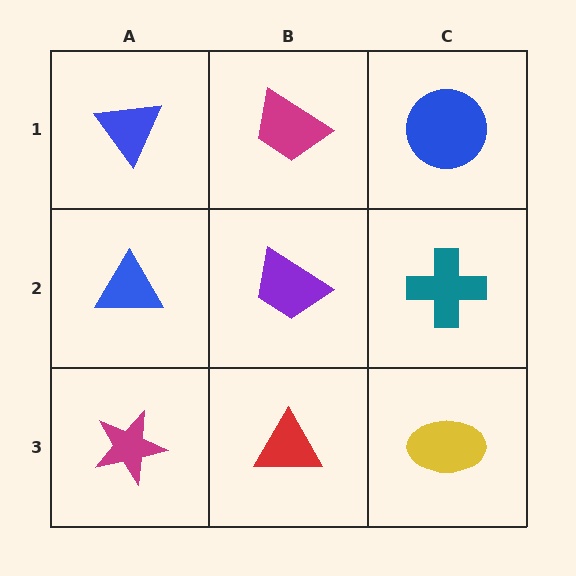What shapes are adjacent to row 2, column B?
A magenta trapezoid (row 1, column B), a red triangle (row 3, column B), a blue triangle (row 2, column A), a teal cross (row 2, column C).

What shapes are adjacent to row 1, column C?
A teal cross (row 2, column C), a magenta trapezoid (row 1, column B).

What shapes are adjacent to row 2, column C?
A blue circle (row 1, column C), a yellow ellipse (row 3, column C), a purple trapezoid (row 2, column B).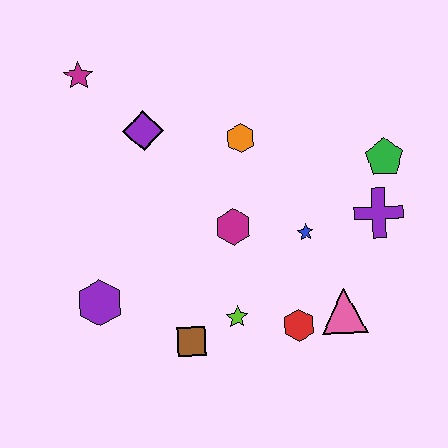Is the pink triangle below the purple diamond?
Yes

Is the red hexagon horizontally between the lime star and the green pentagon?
Yes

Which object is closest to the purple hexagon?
The brown square is closest to the purple hexagon.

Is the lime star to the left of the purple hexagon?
No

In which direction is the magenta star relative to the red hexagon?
The magenta star is above the red hexagon.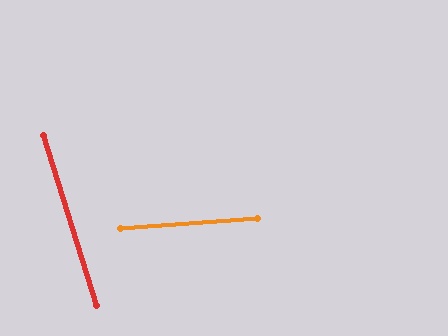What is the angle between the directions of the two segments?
Approximately 77 degrees.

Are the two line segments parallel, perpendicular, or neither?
Neither parallel nor perpendicular — they differ by about 77°.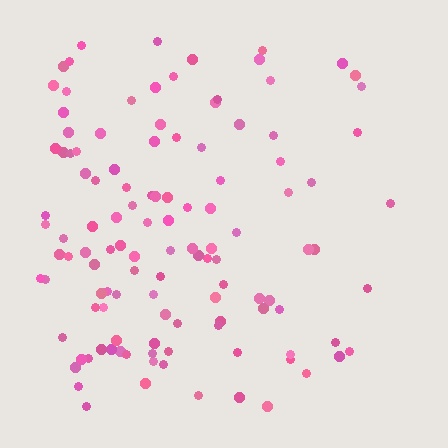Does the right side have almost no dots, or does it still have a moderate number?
Still a moderate number, just noticeably fewer than the left.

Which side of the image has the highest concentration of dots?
The left.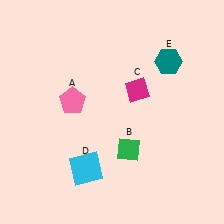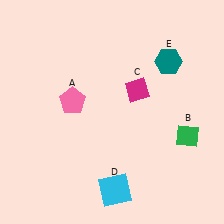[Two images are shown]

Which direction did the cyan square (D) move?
The cyan square (D) moved right.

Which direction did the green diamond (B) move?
The green diamond (B) moved right.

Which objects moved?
The objects that moved are: the green diamond (B), the cyan square (D).